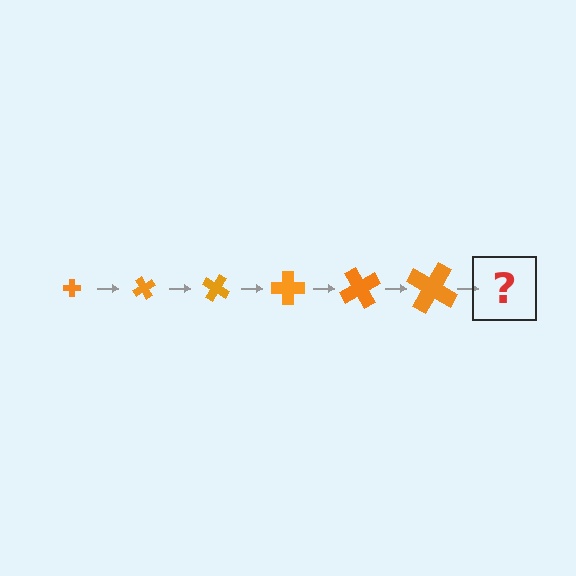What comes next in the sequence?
The next element should be a cross, larger than the previous one and rotated 360 degrees from the start.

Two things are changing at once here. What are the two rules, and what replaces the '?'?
The two rules are that the cross grows larger each step and it rotates 60 degrees each step. The '?' should be a cross, larger than the previous one and rotated 360 degrees from the start.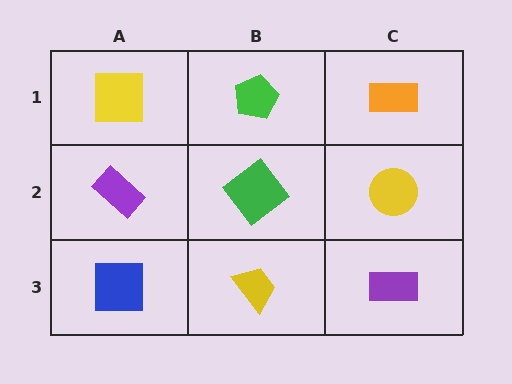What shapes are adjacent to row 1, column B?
A green diamond (row 2, column B), a yellow square (row 1, column A), an orange rectangle (row 1, column C).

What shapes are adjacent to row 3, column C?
A yellow circle (row 2, column C), a yellow trapezoid (row 3, column B).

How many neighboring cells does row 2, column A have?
3.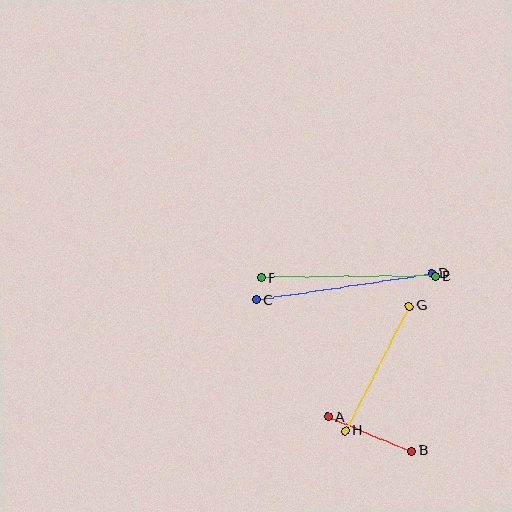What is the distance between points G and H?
The distance is approximately 140 pixels.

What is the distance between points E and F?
The distance is approximately 174 pixels.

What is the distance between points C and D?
The distance is approximately 177 pixels.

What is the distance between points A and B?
The distance is approximately 90 pixels.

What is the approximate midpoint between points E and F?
The midpoint is at approximately (348, 277) pixels.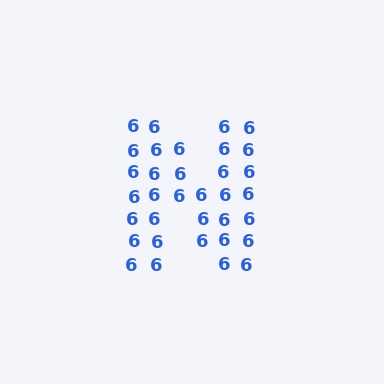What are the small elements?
The small elements are digit 6's.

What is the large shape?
The large shape is the letter N.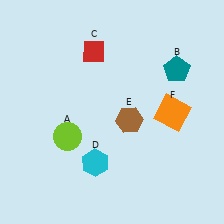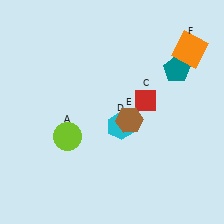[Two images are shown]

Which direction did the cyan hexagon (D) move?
The cyan hexagon (D) moved up.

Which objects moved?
The objects that moved are: the red diamond (C), the cyan hexagon (D), the orange square (F).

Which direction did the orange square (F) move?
The orange square (F) moved up.